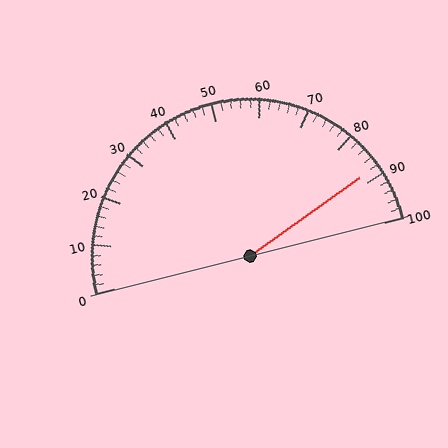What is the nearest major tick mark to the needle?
The nearest major tick mark is 90.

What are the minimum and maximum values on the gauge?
The gauge ranges from 0 to 100.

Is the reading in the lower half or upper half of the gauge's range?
The reading is in the upper half of the range (0 to 100).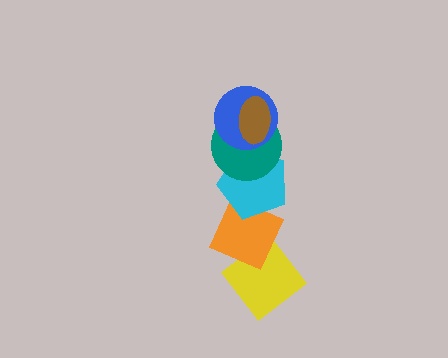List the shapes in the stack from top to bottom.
From top to bottom: the brown ellipse, the blue circle, the teal circle, the cyan pentagon, the orange diamond, the yellow diamond.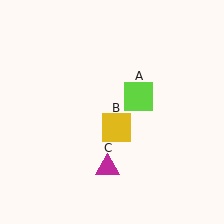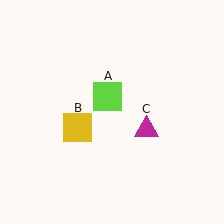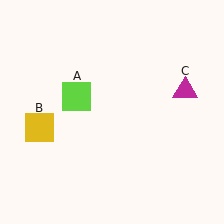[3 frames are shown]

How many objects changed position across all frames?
3 objects changed position: lime square (object A), yellow square (object B), magenta triangle (object C).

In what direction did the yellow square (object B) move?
The yellow square (object B) moved left.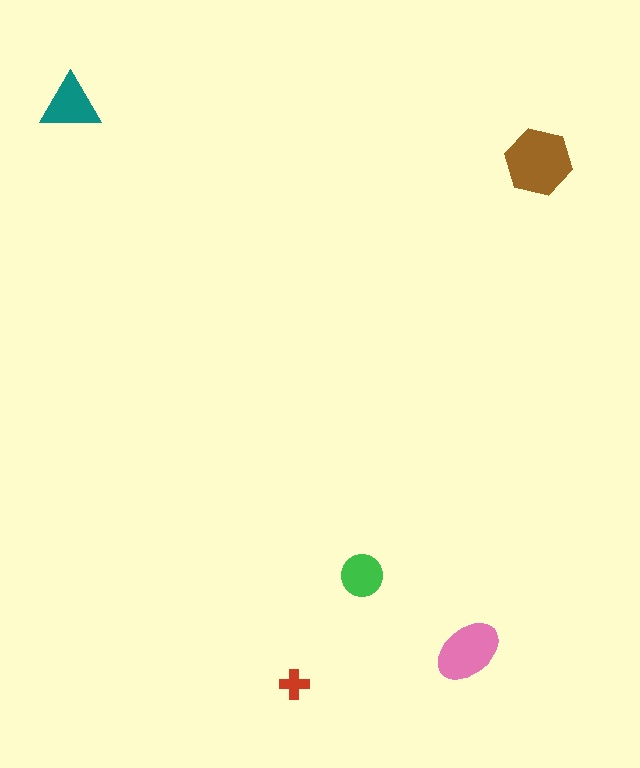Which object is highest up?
The teal triangle is topmost.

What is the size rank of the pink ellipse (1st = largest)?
2nd.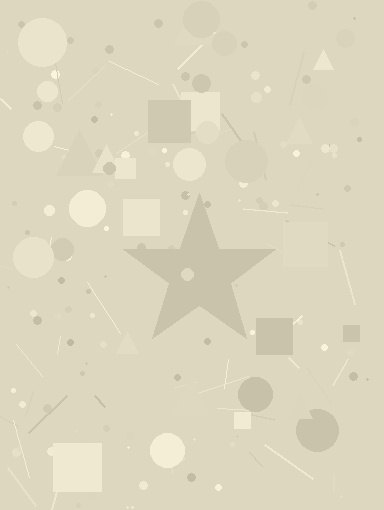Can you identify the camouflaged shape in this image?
The camouflaged shape is a star.